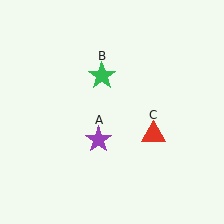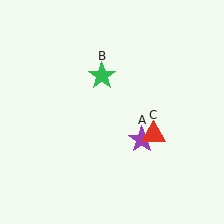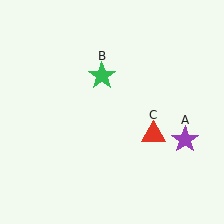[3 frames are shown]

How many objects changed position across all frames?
1 object changed position: purple star (object A).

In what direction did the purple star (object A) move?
The purple star (object A) moved right.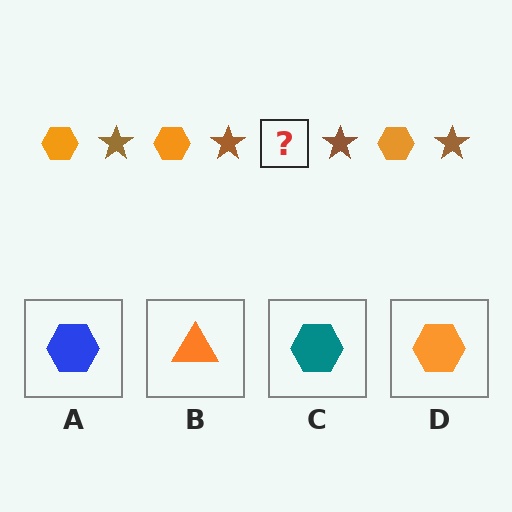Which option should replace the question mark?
Option D.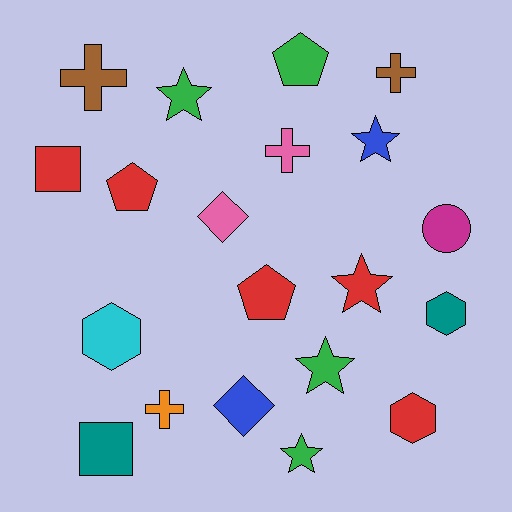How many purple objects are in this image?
There are no purple objects.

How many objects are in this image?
There are 20 objects.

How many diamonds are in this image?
There are 2 diamonds.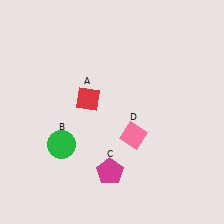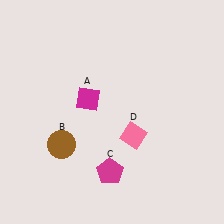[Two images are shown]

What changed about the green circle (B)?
In Image 1, B is green. In Image 2, it changed to brown.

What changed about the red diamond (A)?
In Image 1, A is red. In Image 2, it changed to magenta.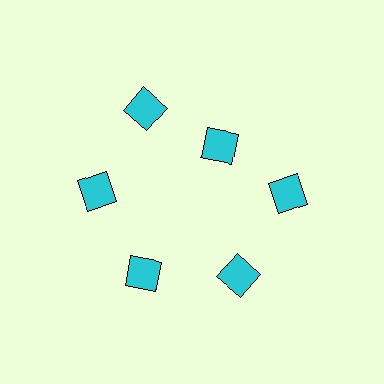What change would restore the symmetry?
The symmetry would be restored by moving it outward, back onto the ring so that all 6 diamonds sit at equal angles and equal distance from the center.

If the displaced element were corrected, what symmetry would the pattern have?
It would have 6-fold rotational symmetry — the pattern would map onto itself every 60 degrees.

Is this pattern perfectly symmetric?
No. The 6 cyan diamonds are arranged in a ring, but one element near the 1 o'clock position is pulled inward toward the center, breaking the 6-fold rotational symmetry.